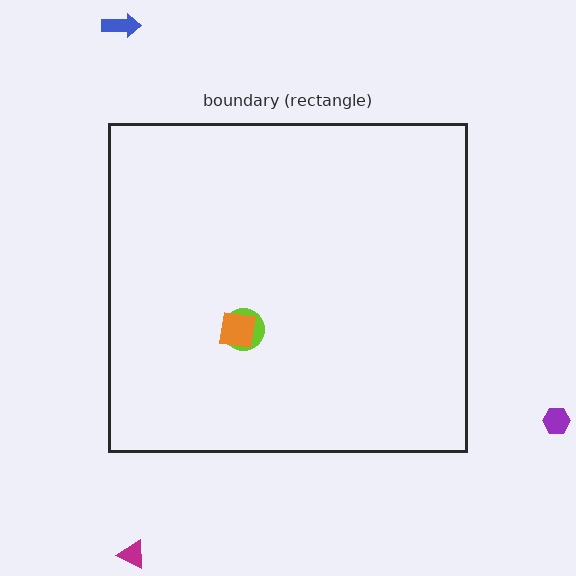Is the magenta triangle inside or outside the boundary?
Outside.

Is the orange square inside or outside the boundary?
Inside.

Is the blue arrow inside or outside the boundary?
Outside.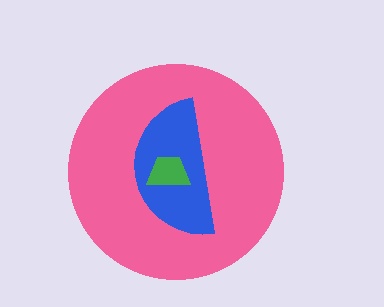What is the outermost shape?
The pink circle.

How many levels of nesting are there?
3.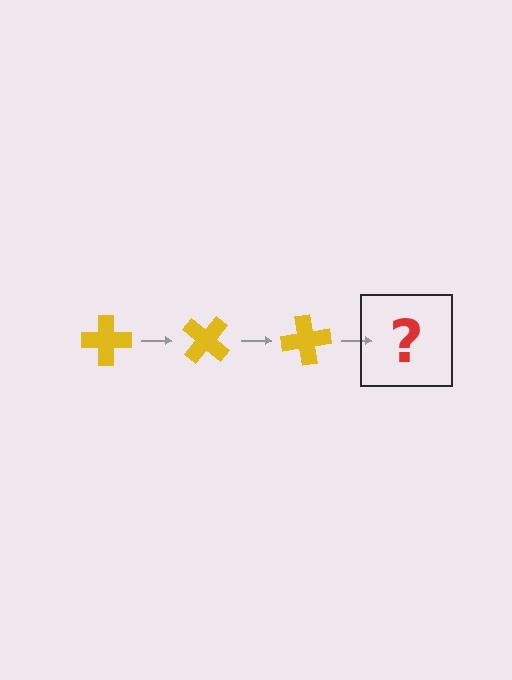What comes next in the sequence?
The next element should be a yellow cross rotated 120 degrees.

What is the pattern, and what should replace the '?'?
The pattern is that the cross rotates 40 degrees each step. The '?' should be a yellow cross rotated 120 degrees.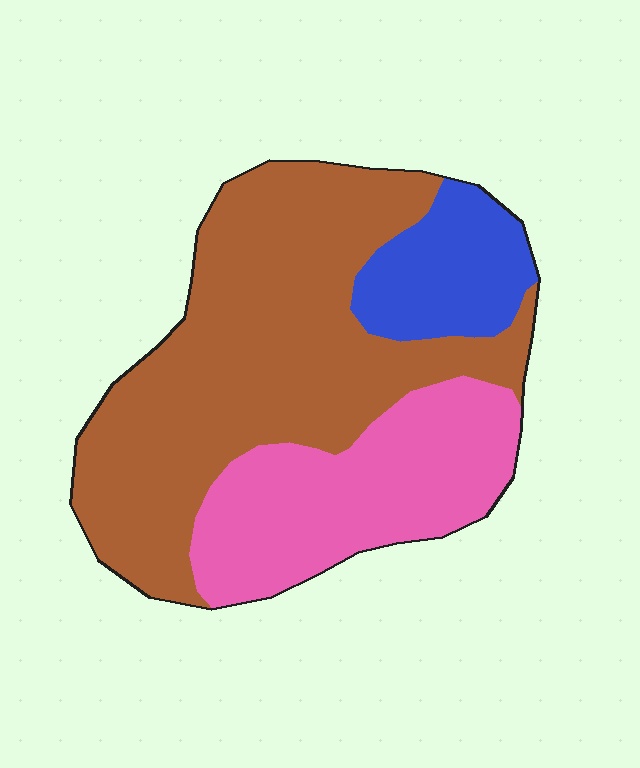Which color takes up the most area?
Brown, at roughly 60%.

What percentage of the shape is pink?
Pink covers roughly 30% of the shape.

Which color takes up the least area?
Blue, at roughly 15%.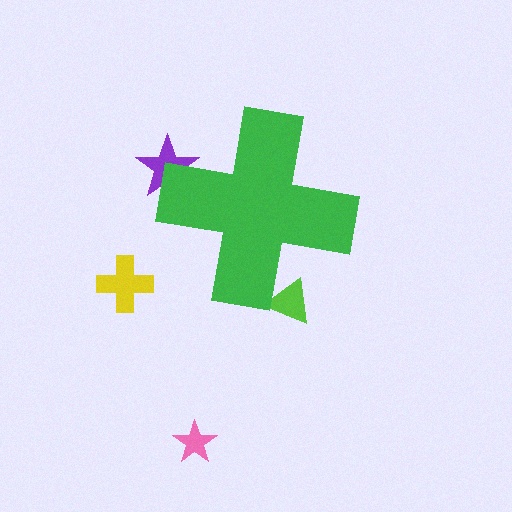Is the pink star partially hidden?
No, the pink star is fully visible.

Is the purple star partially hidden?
Yes, the purple star is partially hidden behind the green cross.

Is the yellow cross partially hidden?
No, the yellow cross is fully visible.